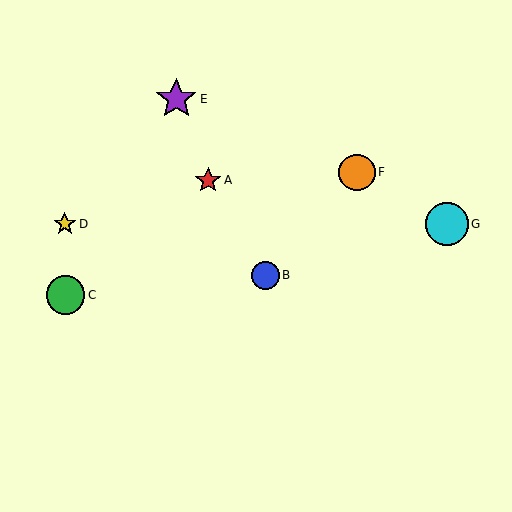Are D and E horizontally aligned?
No, D is at y≈224 and E is at y≈99.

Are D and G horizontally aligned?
Yes, both are at y≈224.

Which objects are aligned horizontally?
Objects D, G are aligned horizontally.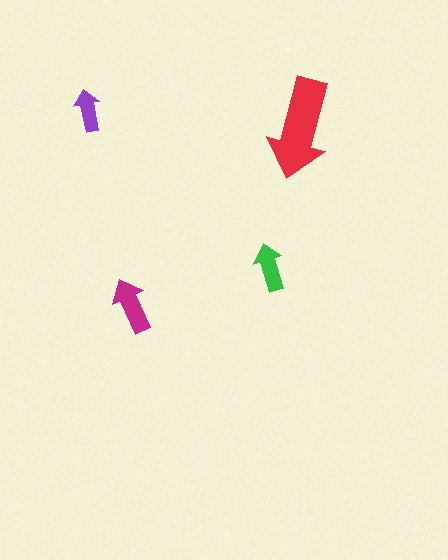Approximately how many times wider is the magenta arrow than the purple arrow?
About 1.5 times wider.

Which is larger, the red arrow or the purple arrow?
The red one.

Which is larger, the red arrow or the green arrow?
The red one.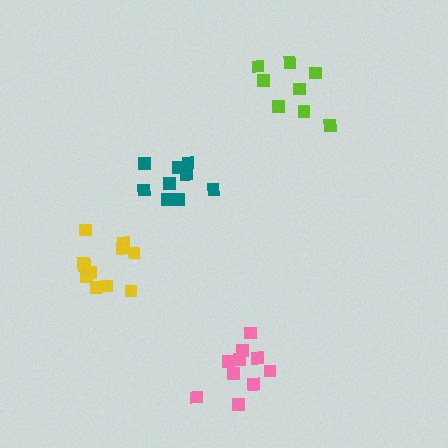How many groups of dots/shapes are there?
There are 4 groups.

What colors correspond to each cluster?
The clusters are colored: lime, pink, teal, yellow.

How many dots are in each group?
Group 1: 8 dots, Group 2: 10 dots, Group 3: 9 dots, Group 4: 11 dots (38 total).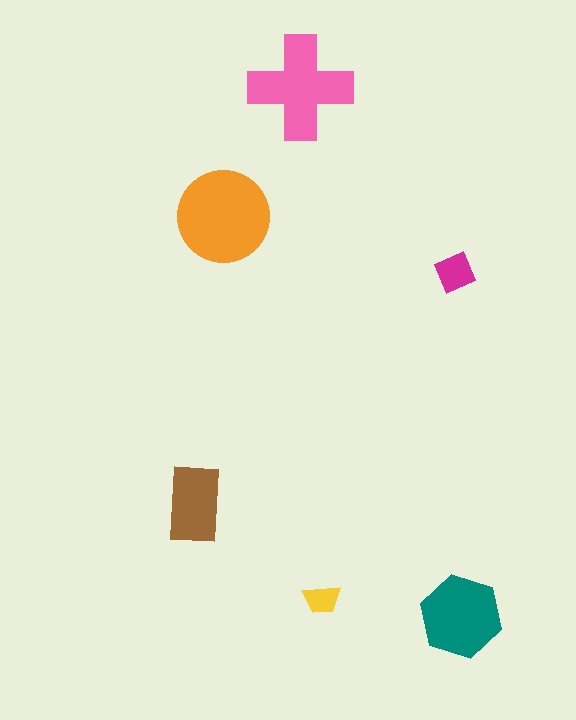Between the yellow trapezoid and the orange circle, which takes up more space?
The orange circle.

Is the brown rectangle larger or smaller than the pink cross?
Smaller.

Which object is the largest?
The orange circle.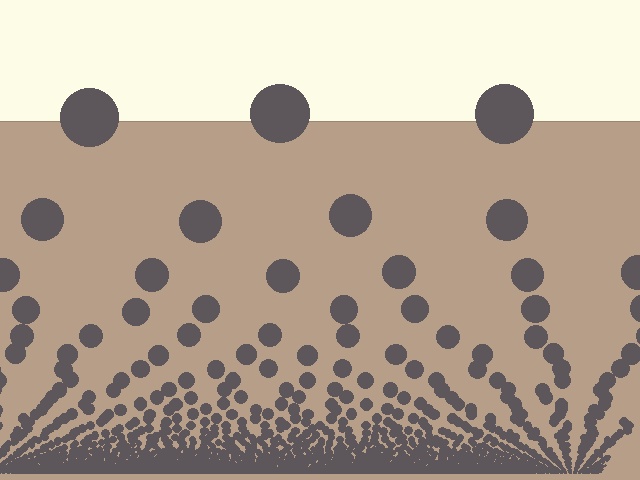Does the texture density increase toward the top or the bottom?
Density increases toward the bottom.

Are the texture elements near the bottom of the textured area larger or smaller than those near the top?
Smaller. The gradient is inverted — elements near the bottom are smaller and denser.